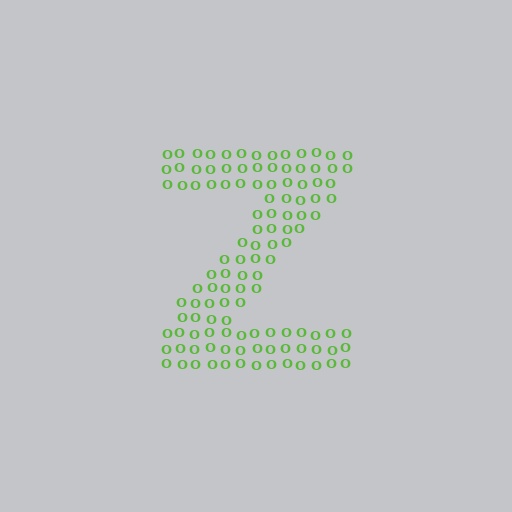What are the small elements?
The small elements are letter O's.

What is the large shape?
The large shape is the letter Z.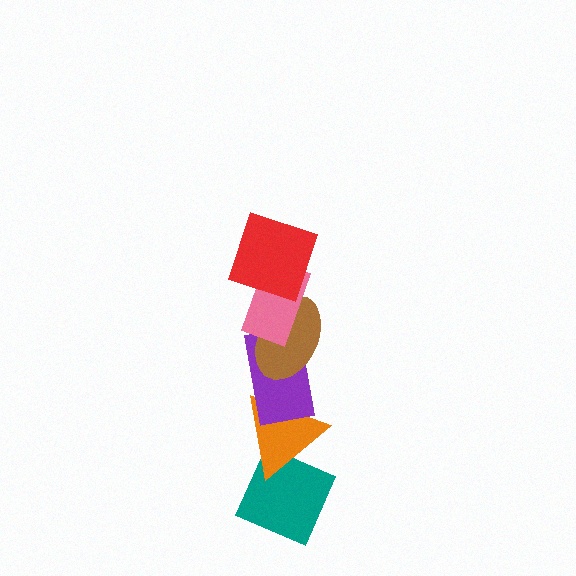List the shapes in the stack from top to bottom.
From top to bottom: the red square, the pink rectangle, the brown ellipse, the purple rectangle, the orange triangle, the teal diamond.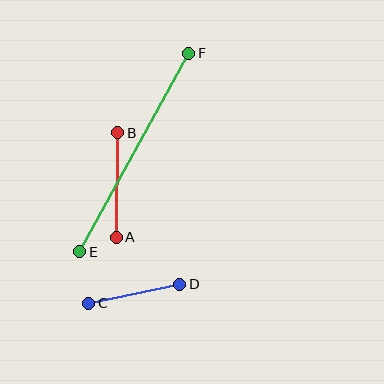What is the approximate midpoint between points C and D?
The midpoint is at approximately (134, 294) pixels.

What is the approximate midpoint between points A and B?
The midpoint is at approximately (117, 185) pixels.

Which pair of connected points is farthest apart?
Points E and F are farthest apart.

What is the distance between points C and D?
The distance is approximately 93 pixels.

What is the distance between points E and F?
The distance is approximately 226 pixels.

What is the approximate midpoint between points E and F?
The midpoint is at approximately (134, 152) pixels.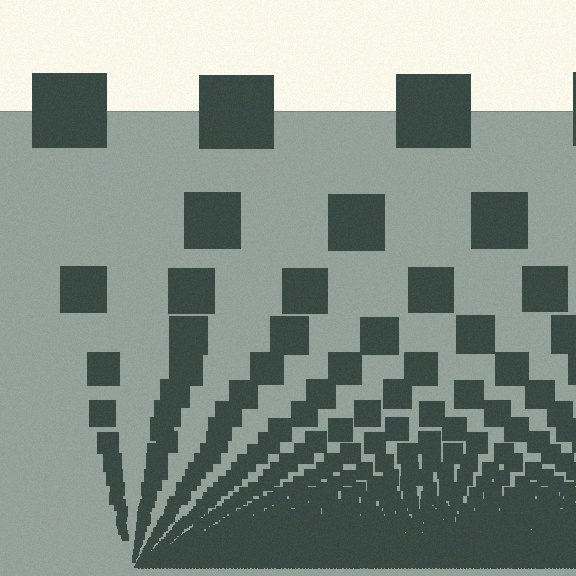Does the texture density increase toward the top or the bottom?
Density increases toward the bottom.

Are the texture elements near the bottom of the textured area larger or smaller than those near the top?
Smaller. The gradient is inverted — elements near the bottom are smaller and denser.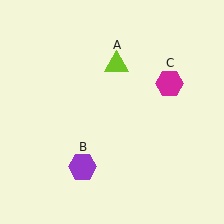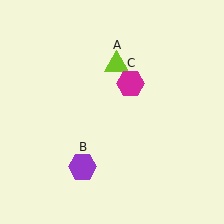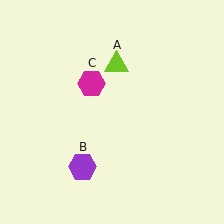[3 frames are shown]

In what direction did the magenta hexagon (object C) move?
The magenta hexagon (object C) moved left.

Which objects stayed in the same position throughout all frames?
Lime triangle (object A) and purple hexagon (object B) remained stationary.